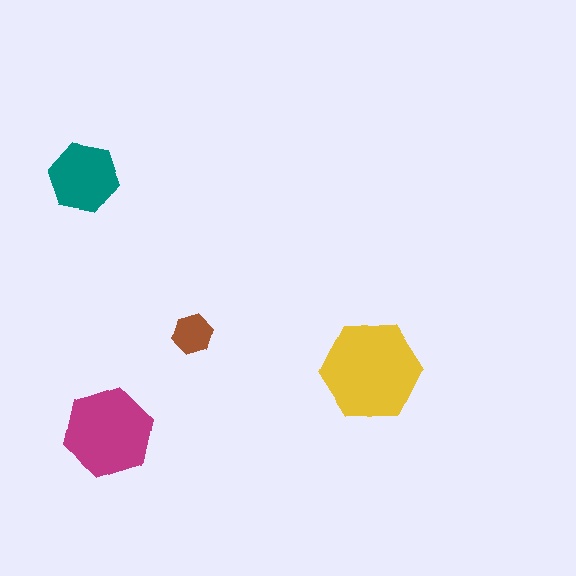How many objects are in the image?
There are 4 objects in the image.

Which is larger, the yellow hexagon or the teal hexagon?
The yellow one.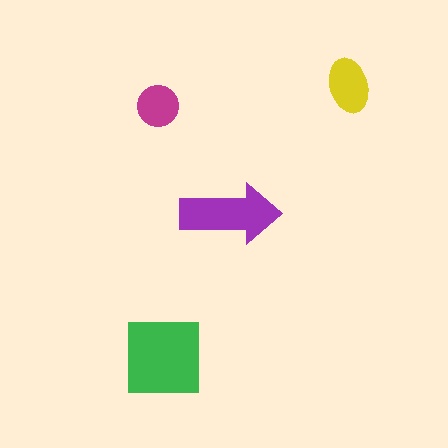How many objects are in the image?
There are 4 objects in the image.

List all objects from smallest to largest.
The magenta circle, the yellow ellipse, the purple arrow, the green square.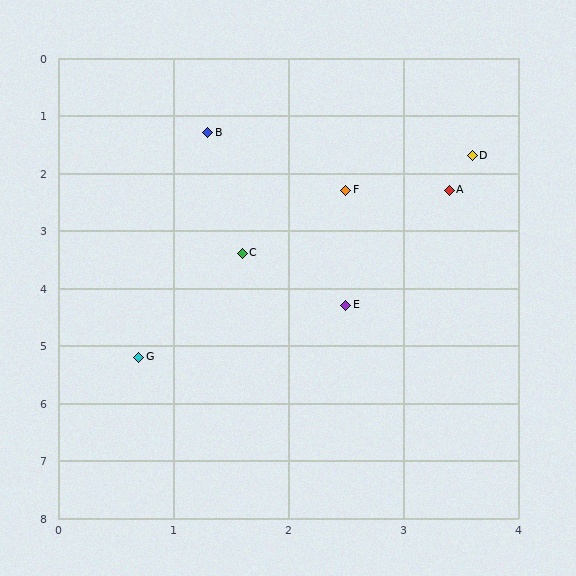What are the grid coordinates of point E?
Point E is at approximately (2.5, 4.3).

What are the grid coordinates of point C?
Point C is at approximately (1.6, 3.4).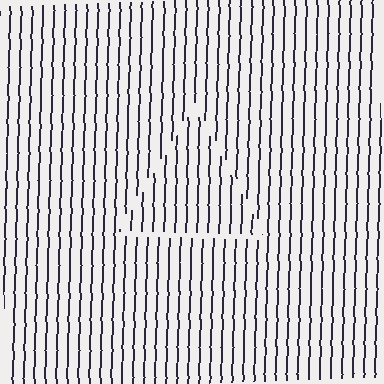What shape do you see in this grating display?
An illusory triangle. The interior of the shape contains the same grating, shifted by half a period — the contour is defined by the phase discontinuity where line-ends from the inner and outer gratings abut.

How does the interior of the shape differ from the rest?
The interior of the shape contains the same grating, shifted by half a period — the contour is defined by the phase discontinuity where line-ends from the inner and outer gratings abut.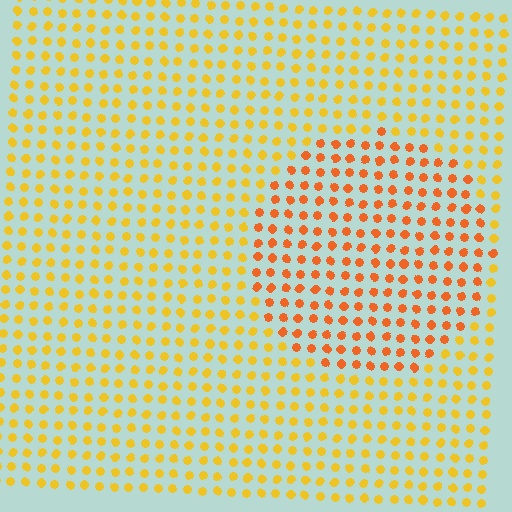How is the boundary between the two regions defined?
The boundary is defined purely by a slight shift in hue (about 28 degrees). Spacing, size, and orientation are identical on both sides.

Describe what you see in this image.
The image is filled with small yellow elements in a uniform arrangement. A circle-shaped region is visible where the elements are tinted to a slightly different hue, forming a subtle color boundary.